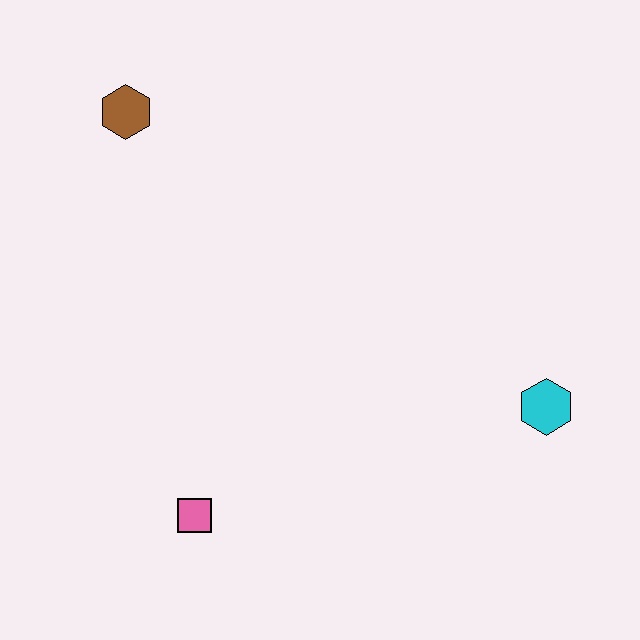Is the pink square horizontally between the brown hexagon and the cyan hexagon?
Yes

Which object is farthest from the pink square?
The brown hexagon is farthest from the pink square.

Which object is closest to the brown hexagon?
The pink square is closest to the brown hexagon.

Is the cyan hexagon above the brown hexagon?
No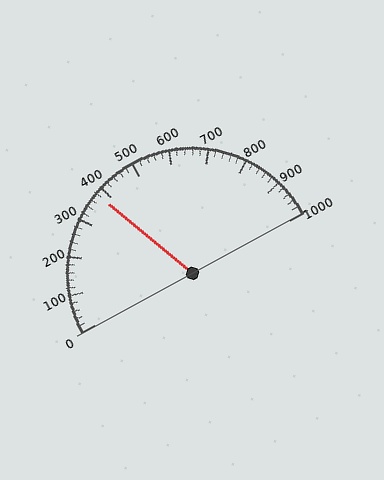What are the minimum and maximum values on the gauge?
The gauge ranges from 0 to 1000.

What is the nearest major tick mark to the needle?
The nearest major tick mark is 400.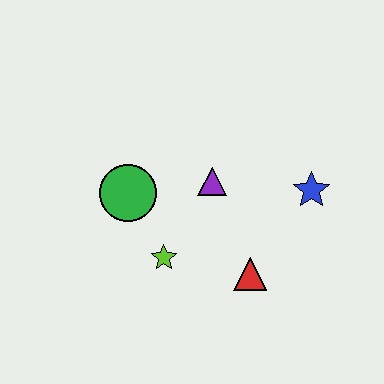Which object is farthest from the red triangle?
The green circle is farthest from the red triangle.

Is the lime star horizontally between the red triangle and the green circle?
Yes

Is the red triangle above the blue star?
No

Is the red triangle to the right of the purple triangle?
Yes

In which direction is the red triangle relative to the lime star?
The red triangle is to the right of the lime star.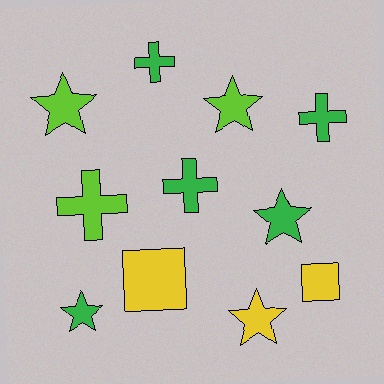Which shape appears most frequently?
Star, with 5 objects.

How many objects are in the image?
There are 11 objects.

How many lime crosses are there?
There is 1 lime cross.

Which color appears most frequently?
Green, with 5 objects.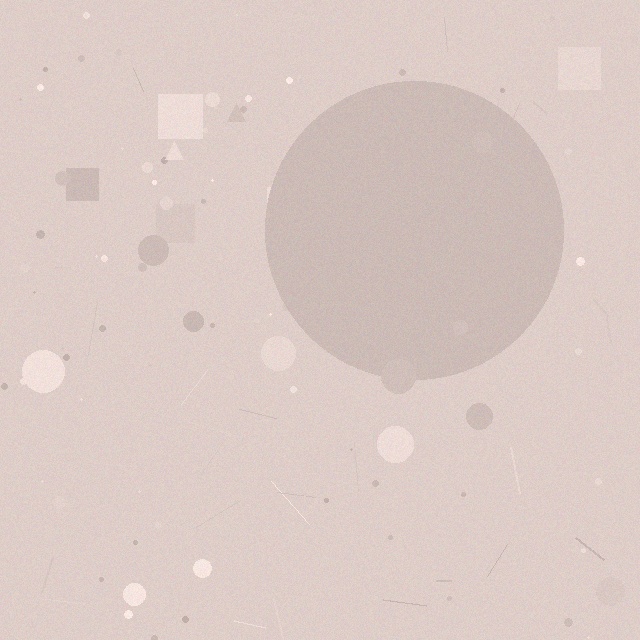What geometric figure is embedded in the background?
A circle is embedded in the background.